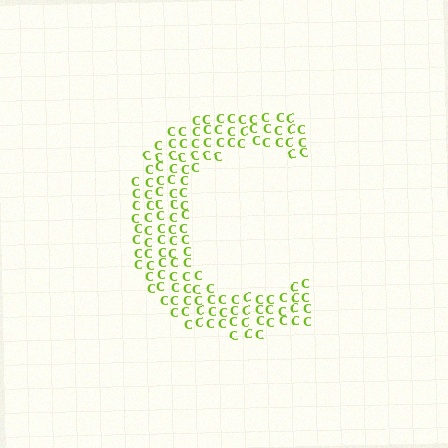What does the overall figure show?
The overall figure shows the letter C.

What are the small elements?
The small elements are letter C's.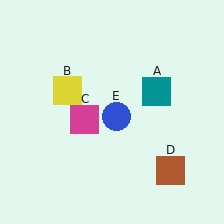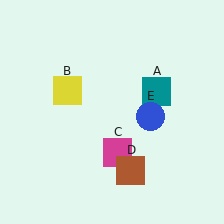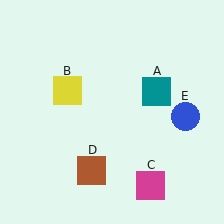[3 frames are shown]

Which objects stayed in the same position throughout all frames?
Teal square (object A) and yellow square (object B) remained stationary.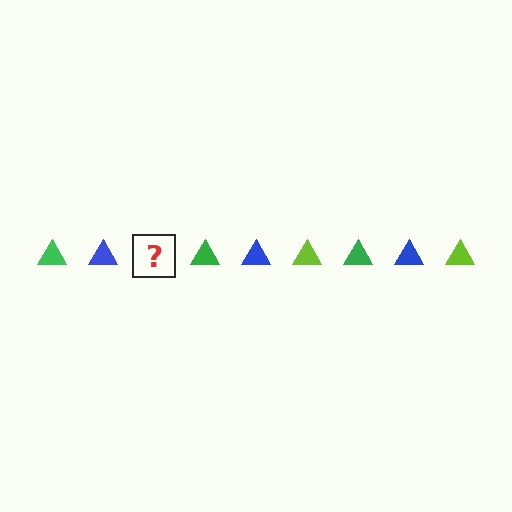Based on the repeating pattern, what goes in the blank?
The blank should be a lime triangle.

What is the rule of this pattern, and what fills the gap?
The rule is that the pattern cycles through green, blue, lime triangles. The gap should be filled with a lime triangle.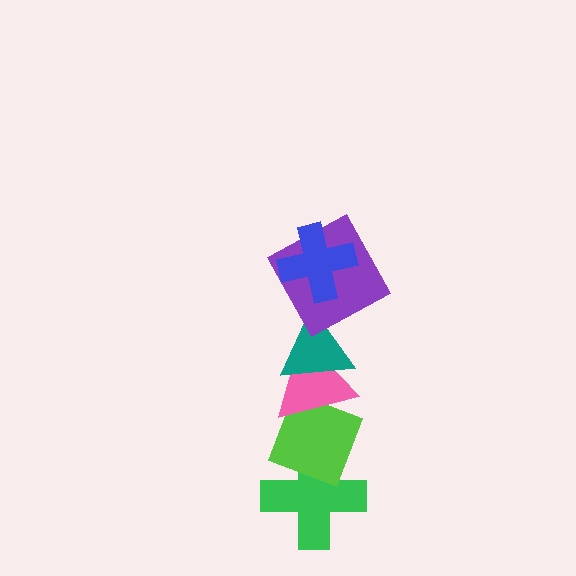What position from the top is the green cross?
The green cross is 6th from the top.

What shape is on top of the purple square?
The blue cross is on top of the purple square.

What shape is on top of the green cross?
The lime diamond is on top of the green cross.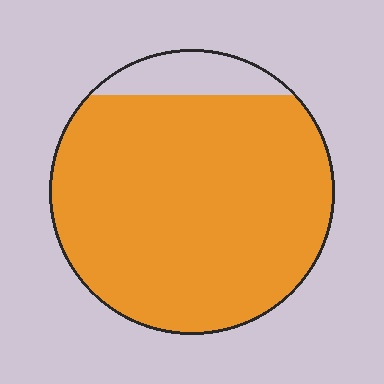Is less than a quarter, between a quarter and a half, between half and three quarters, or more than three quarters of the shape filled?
More than three quarters.